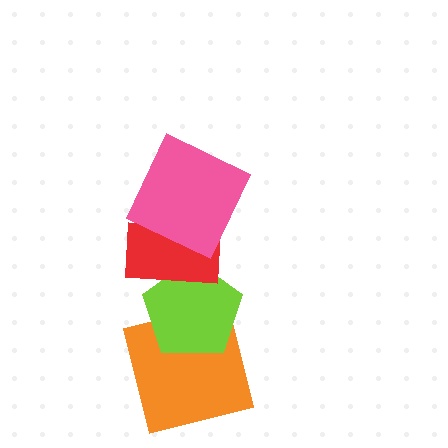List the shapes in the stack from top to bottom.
From top to bottom: the pink square, the red rectangle, the lime pentagon, the orange square.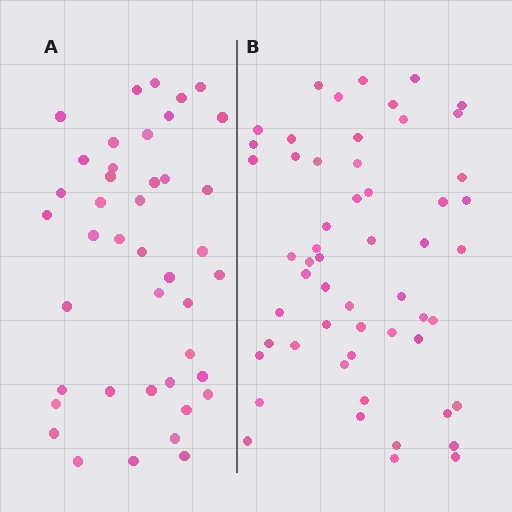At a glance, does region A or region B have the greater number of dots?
Region B (the right region) has more dots.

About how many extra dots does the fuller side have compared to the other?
Region B has approximately 15 more dots than region A.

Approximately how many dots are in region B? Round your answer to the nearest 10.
About 60 dots. (The exact count is 55, which rounds to 60.)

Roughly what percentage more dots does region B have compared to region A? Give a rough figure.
About 30% more.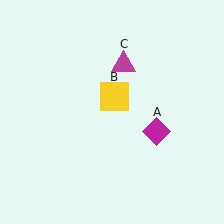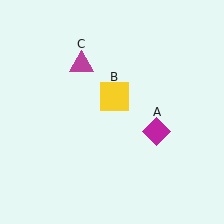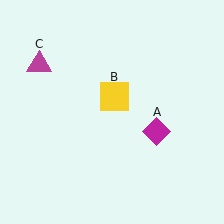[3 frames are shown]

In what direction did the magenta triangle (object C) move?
The magenta triangle (object C) moved left.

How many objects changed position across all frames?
1 object changed position: magenta triangle (object C).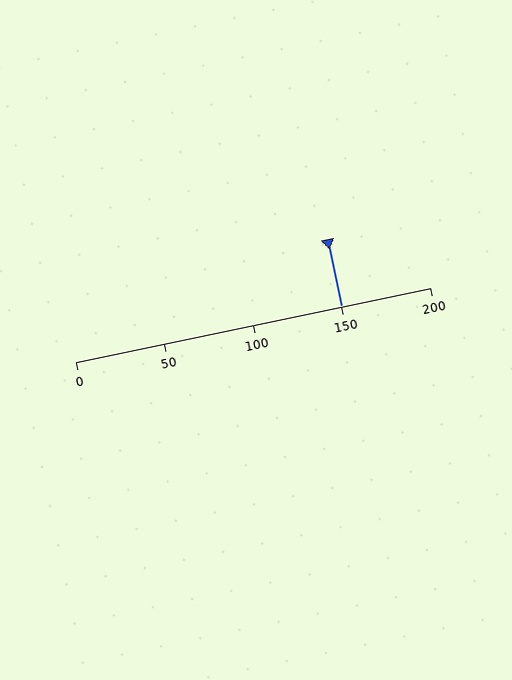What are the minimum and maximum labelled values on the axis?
The axis runs from 0 to 200.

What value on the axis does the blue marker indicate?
The marker indicates approximately 150.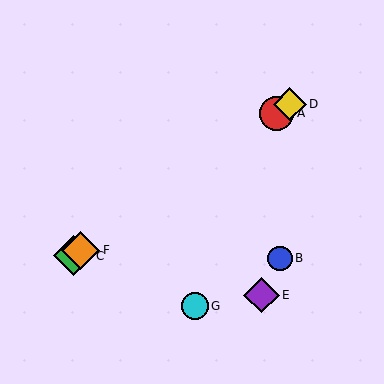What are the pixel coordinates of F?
Object F is at (81, 250).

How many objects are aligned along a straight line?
4 objects (A, C, D, F) are aligned along a straight line.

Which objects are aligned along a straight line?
Objects A, C, D, F are aligned along a straight line.